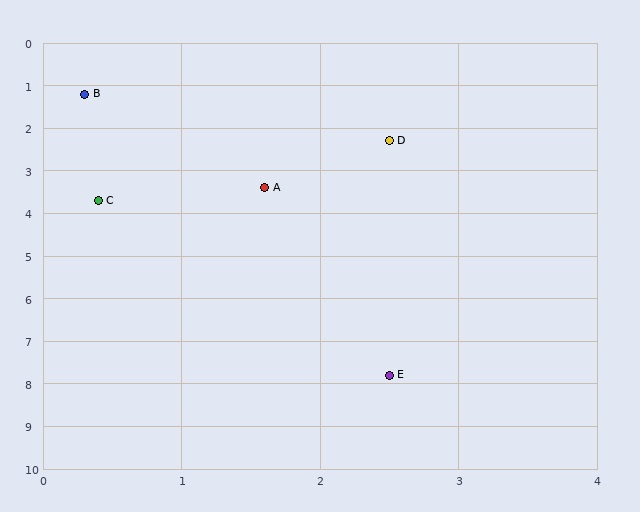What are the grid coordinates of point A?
Point A is at approximately (1.6, 3.4).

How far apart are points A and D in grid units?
Points A and D are about 1.4 grid units apart.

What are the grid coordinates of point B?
Point B is at approximately (0.3, 1.2).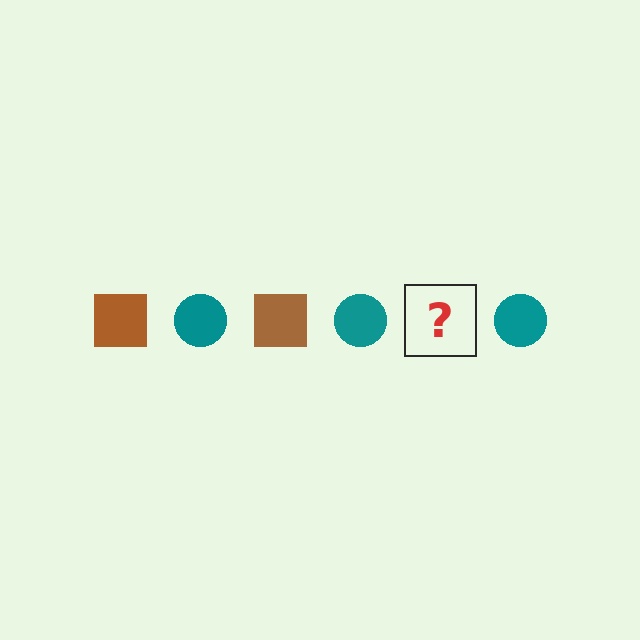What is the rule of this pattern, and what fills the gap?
The rule is that the pattern alternates between brown square and teal circle. The gap should be filled with a brown square.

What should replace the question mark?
The question mark should be replaced with a brown square.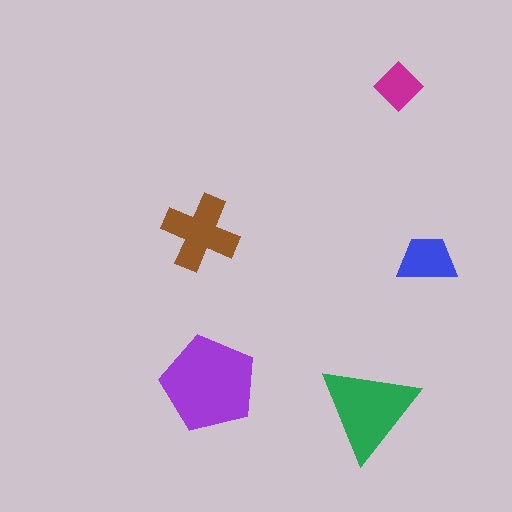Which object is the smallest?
The magenta diamond.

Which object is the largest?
The purple pentagon.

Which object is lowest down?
The green triangle is bottommost.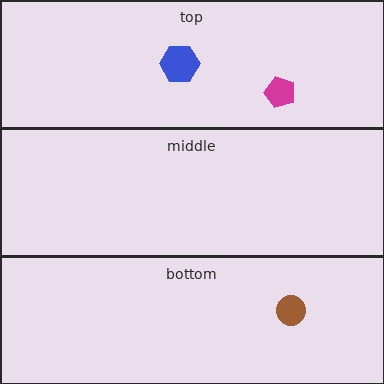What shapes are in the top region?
The blue hexagon, the magenta pentagon.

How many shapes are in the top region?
2.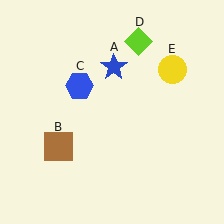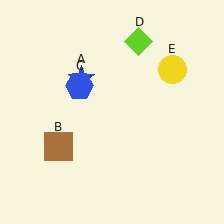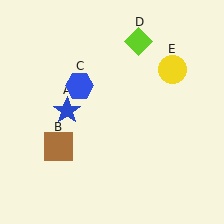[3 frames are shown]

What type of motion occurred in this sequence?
The blue star (object A) rotated counterclockwise around the center of the scene.